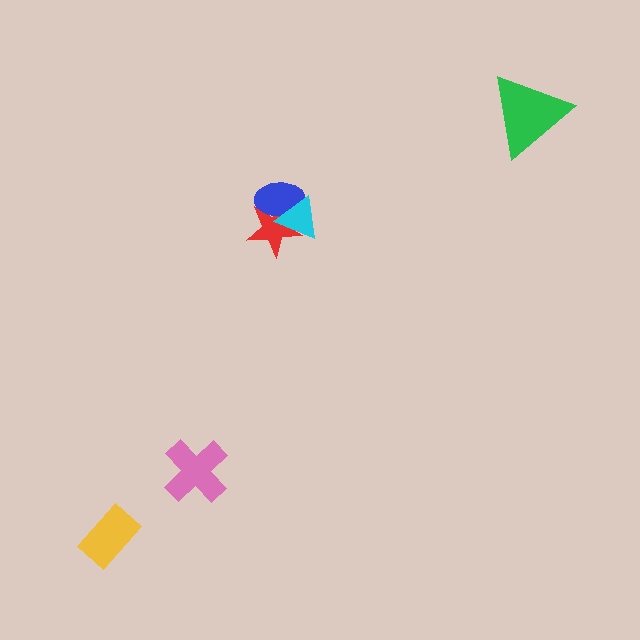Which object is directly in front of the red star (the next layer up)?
The blue ellipse is directly in front of the red star.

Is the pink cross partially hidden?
No, no other shape covers it.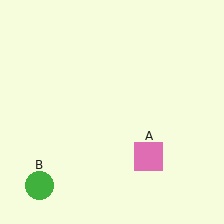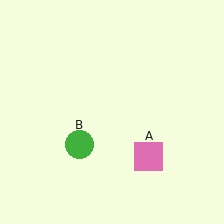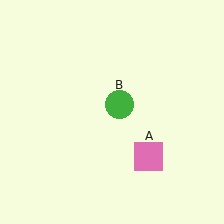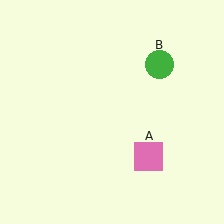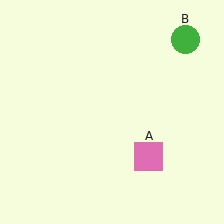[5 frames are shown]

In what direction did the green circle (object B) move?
The green circle (object B) moved up and to the right.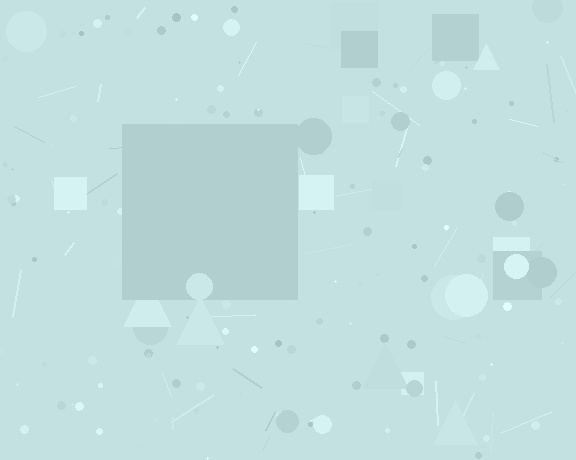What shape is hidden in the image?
A square is hidden in the image.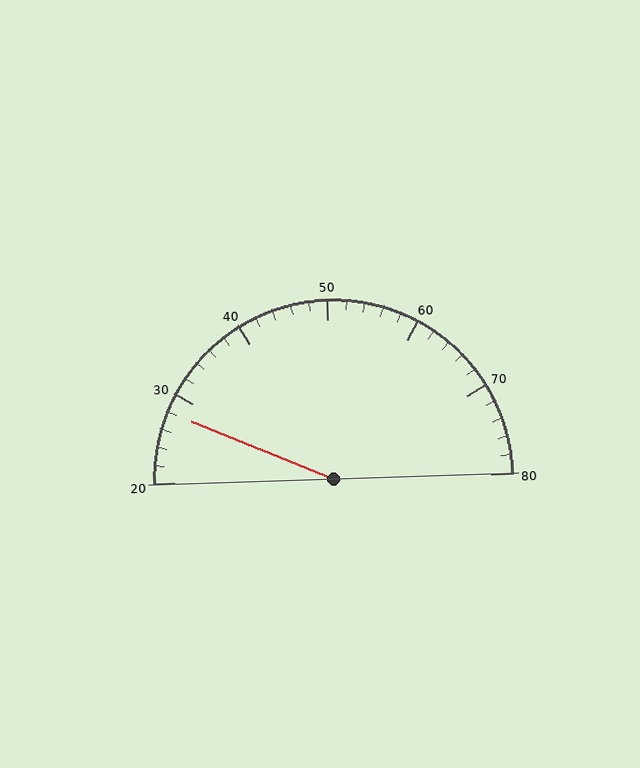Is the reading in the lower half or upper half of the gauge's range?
The reading is in the lower half of the range (20 to 80).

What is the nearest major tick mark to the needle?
The nearest major tick mark is 30.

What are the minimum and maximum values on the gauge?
The gauge ranges from 20 to 80.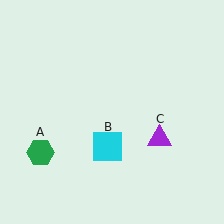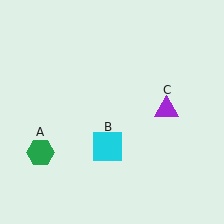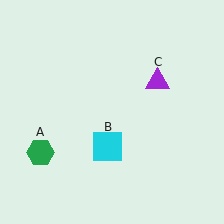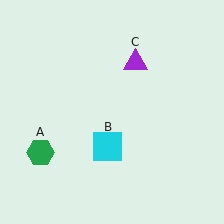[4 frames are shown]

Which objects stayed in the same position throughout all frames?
Green hexagon (object A) and cyan square (object B) remained stationary.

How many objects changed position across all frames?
1 object changed position: purple triangle (object C).